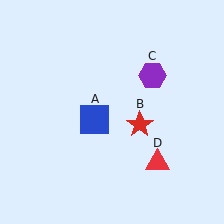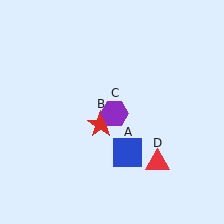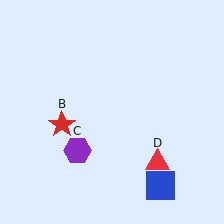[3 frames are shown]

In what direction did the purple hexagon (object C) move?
The purple hexagon (object C) moved down and to the left.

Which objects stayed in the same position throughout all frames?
Red triangle (object D) remained stationary.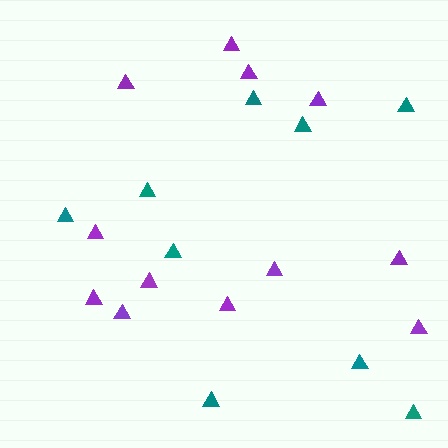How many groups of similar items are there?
There are 2 groups: one group of purple triangles (12) and one group of teal triangles (9).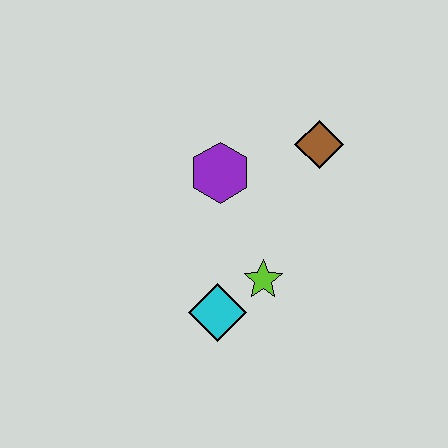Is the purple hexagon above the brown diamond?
No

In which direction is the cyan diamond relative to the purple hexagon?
The cyan diamond is below the purple hexagon.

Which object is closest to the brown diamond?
The purple hexagon is closest to the brown diamond.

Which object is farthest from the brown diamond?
The cyan diamond is farthest from the brown diamond.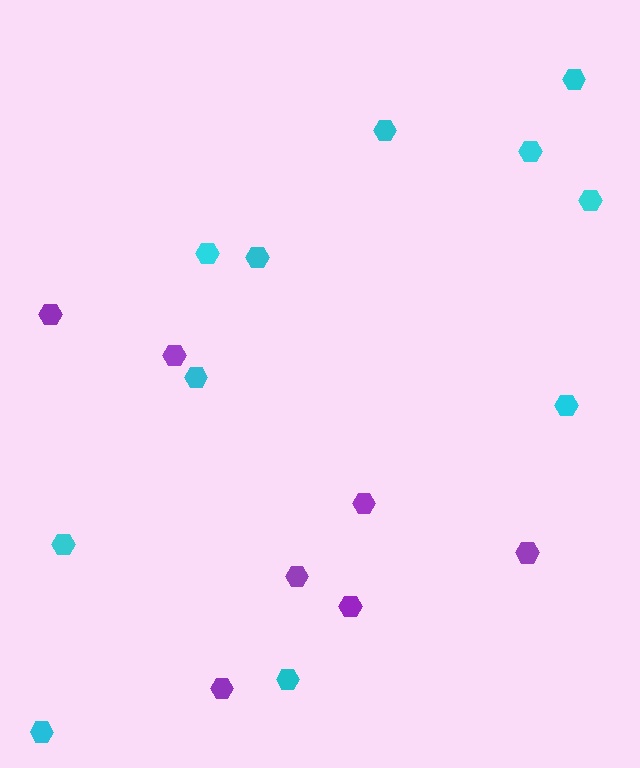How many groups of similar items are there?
There are 2 groups: one group of cyan hexagons (11) and one group of purple hexagons (7).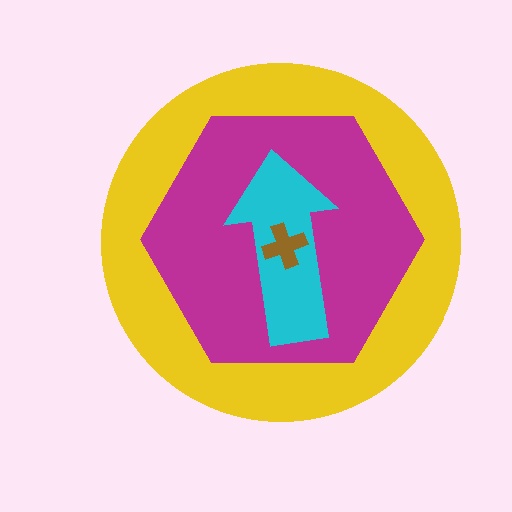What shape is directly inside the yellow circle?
The magenta hexagon.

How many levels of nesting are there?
4.